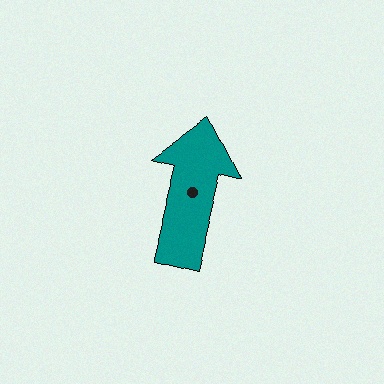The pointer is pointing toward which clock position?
Roughly 12 o'clock.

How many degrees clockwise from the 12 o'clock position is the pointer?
Approximately 14 degrees.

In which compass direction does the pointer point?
North.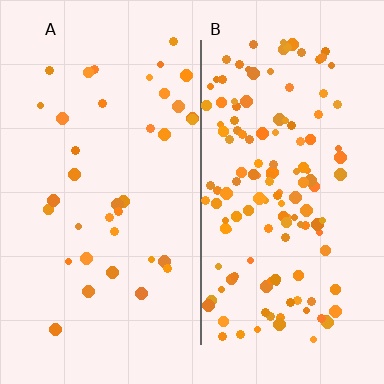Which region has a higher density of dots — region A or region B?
B (the right).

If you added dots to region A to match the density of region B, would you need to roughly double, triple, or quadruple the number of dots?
Approximately quadruple.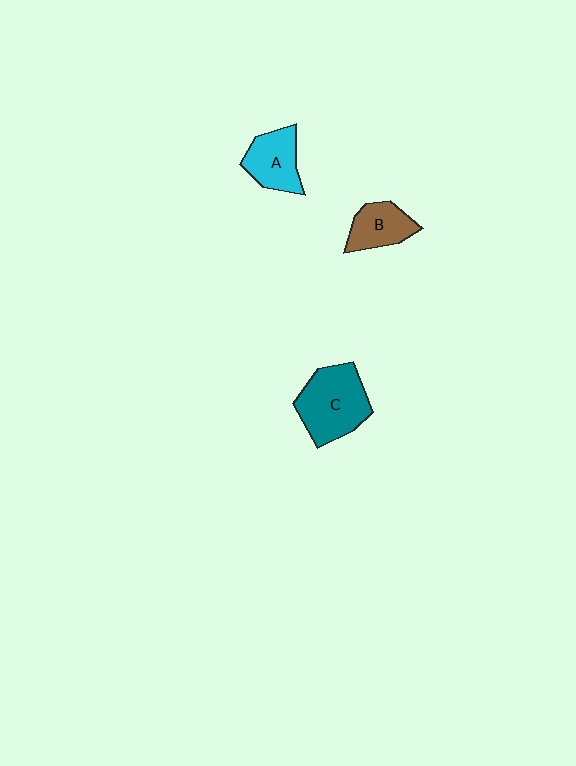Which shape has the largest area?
Shape C (teal).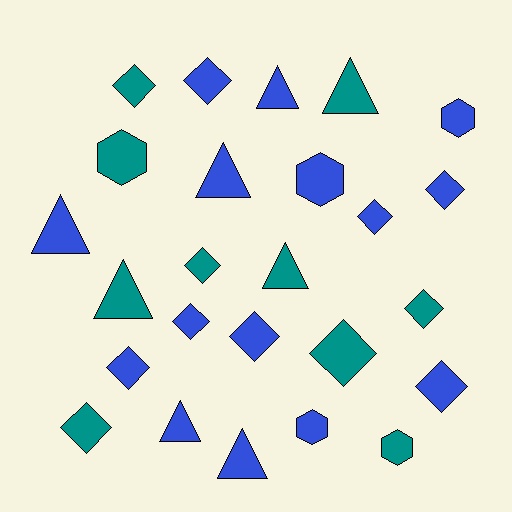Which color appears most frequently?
Blue, with 15 objects.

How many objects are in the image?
There are 25 objects.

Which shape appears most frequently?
Diamond, with 12 objects.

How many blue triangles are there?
There are 5 blue triangles.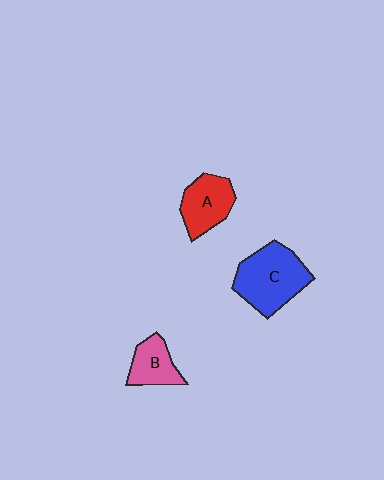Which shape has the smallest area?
Shape B (pink).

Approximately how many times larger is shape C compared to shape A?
Approximately 1.5 times.